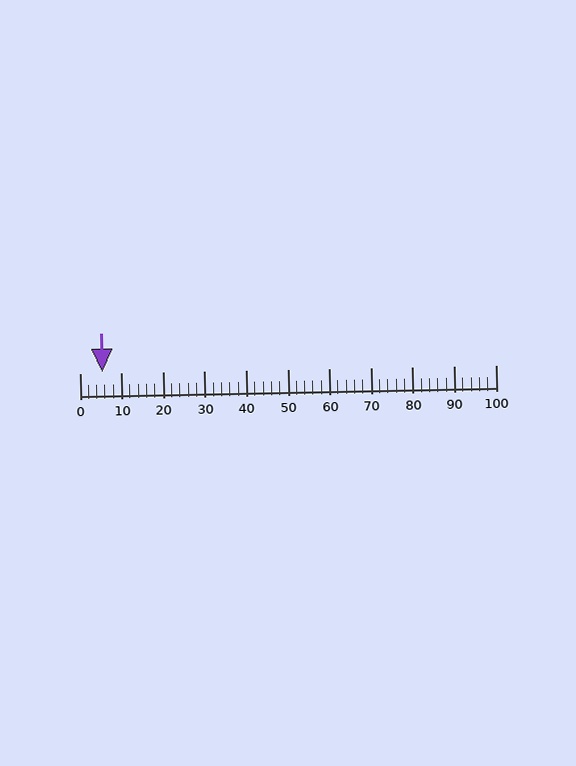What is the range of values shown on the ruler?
The ruler shows values from 0 to 100.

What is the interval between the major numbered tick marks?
The major tick marks are spaced 10 units apart.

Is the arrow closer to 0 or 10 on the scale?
The arrow is closer to 10.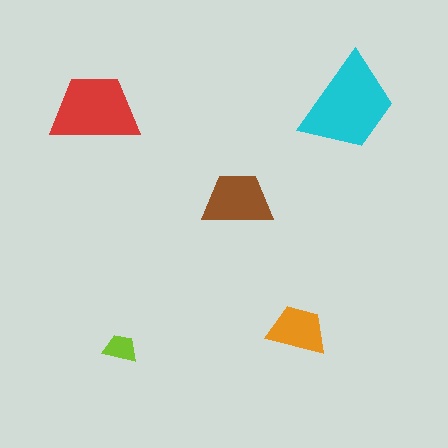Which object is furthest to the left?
The red trapezoid is leftmost.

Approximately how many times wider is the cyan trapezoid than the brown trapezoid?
About 1.5 times wider.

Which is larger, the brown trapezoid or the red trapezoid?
The red one.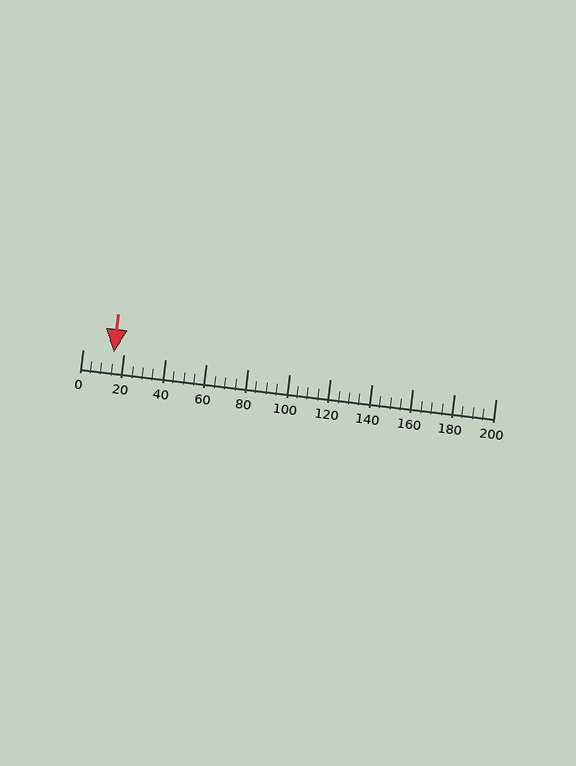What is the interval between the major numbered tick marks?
The major tick marks are spaced 20 units apart.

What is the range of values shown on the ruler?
The ruler shows values from 0 to 200.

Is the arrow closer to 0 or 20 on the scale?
The arrow is closer to 20.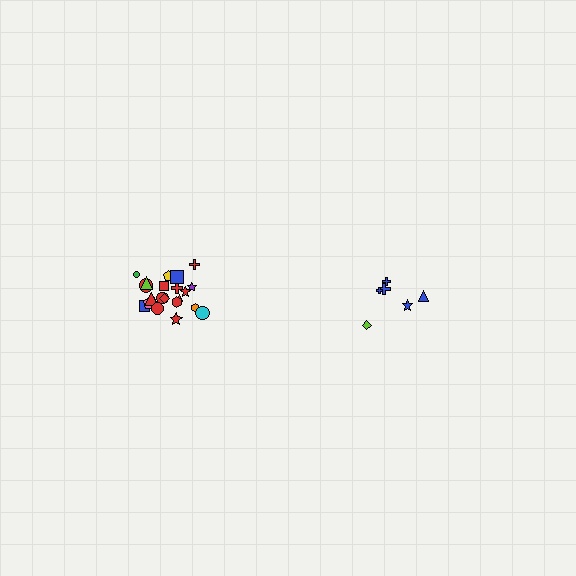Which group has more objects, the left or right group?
The left group.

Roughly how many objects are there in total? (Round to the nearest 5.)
Roughly 30 objects in total.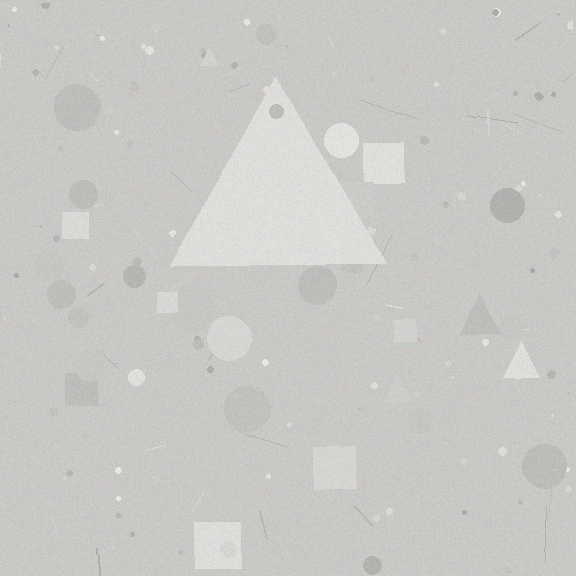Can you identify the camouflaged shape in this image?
The camouflaged shape is a triangle.